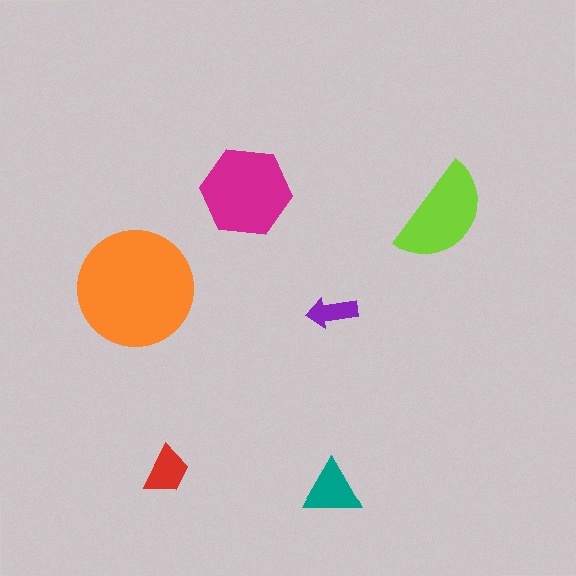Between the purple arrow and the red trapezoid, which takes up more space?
The red trapezoid.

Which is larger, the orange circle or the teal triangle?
The orange circle.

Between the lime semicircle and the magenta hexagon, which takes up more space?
The magenta hexagon.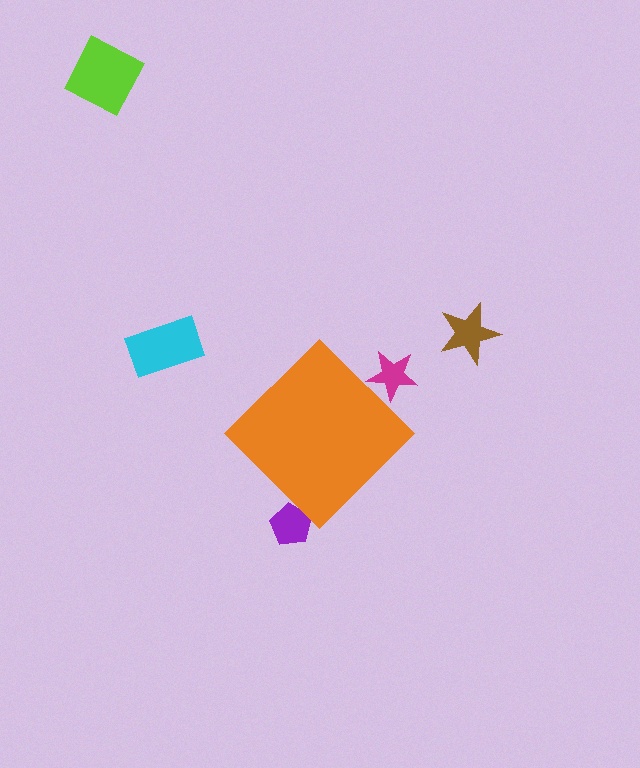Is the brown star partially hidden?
No, the brown star is fully visible.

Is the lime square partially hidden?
No, the lime square is fully visible.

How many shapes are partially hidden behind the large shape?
2 shapes are partially hidden.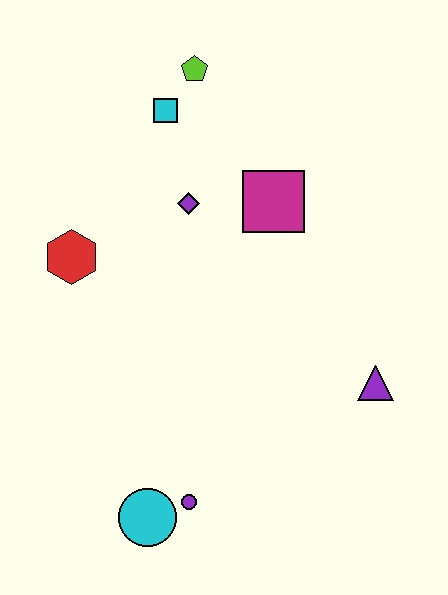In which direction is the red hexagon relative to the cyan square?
The red hexagon is below the cyan square.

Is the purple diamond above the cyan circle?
Yes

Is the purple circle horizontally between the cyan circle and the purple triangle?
Yes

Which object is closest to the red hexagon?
The purple diamond is closest to the red hexagon.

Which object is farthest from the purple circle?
The lime pentagon is farthest from the purple circle.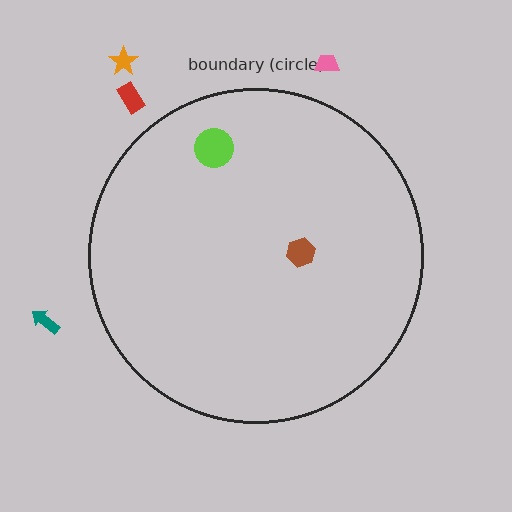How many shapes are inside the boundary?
2 inside, 4 outside.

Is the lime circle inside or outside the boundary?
Inside.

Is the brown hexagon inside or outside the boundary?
Inside.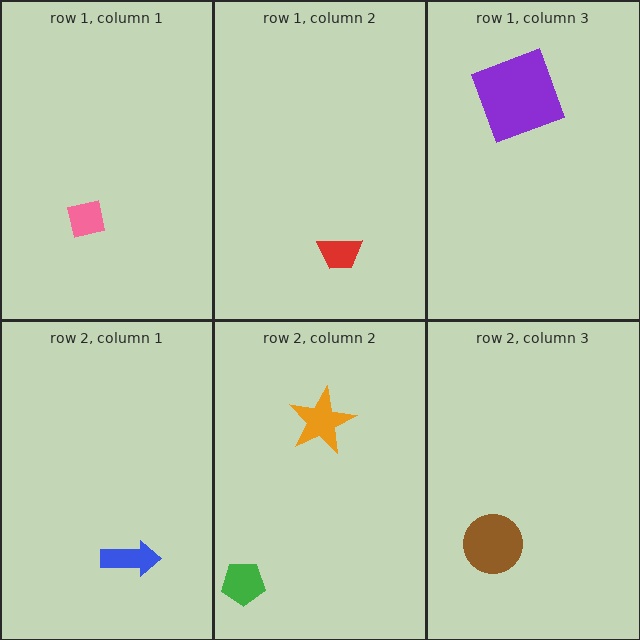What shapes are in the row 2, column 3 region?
The brown circle.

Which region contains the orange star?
The row 2, column 2 region.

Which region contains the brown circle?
The row 2, column 3 region.